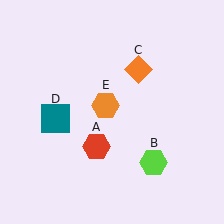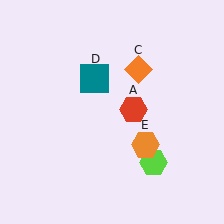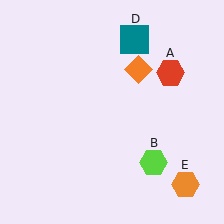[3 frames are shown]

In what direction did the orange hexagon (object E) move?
The orange hexagon (object E) moved down and to the right.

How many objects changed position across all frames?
3 objects changed position: red hexagon (object A), teal square (object D), orange hexagon (object E).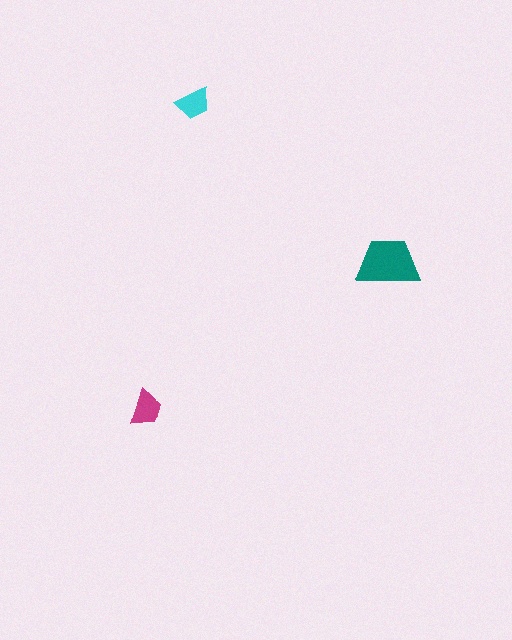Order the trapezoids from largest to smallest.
the teal one, the magenta one, the cyan one.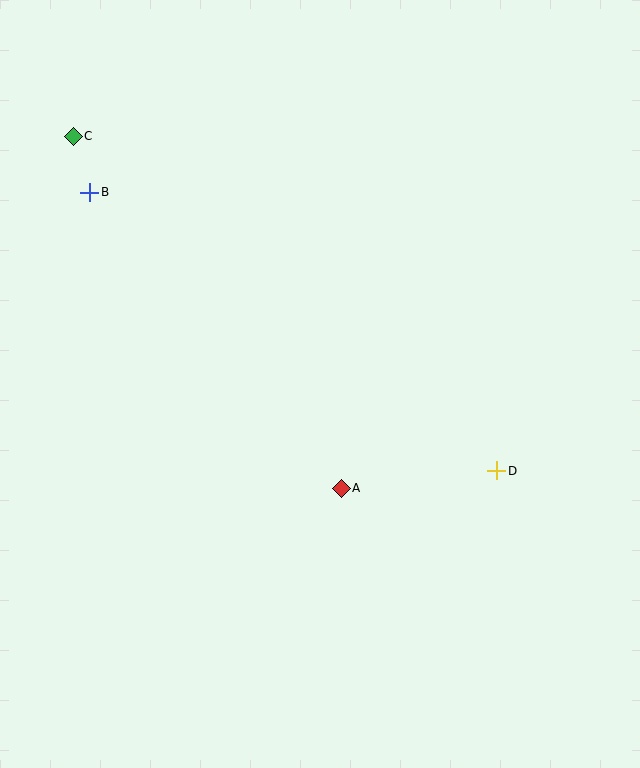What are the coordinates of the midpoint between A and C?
The midpoint between A and C is at (207, 312).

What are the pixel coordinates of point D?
Point D is at (497, 471).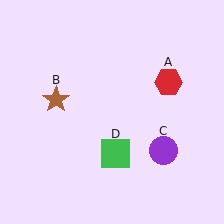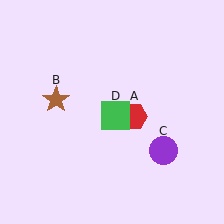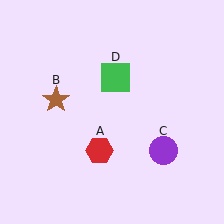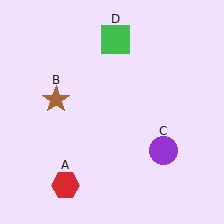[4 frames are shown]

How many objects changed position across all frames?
2 objects changed position: red hexagon (object A), green square (object D).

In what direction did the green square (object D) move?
The green square (object D) moved up.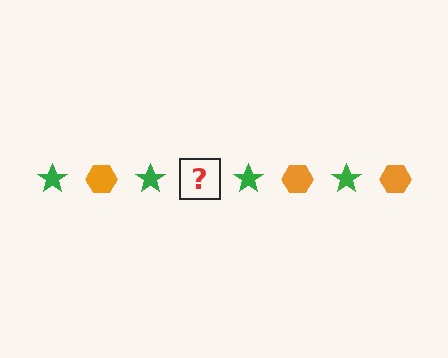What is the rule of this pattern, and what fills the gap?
The rule is that the pattern alternates between green star and orange hexagon. The gap should be filled with an orange hexagon.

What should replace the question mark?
The question mark should be replaced with an orange hexagon.